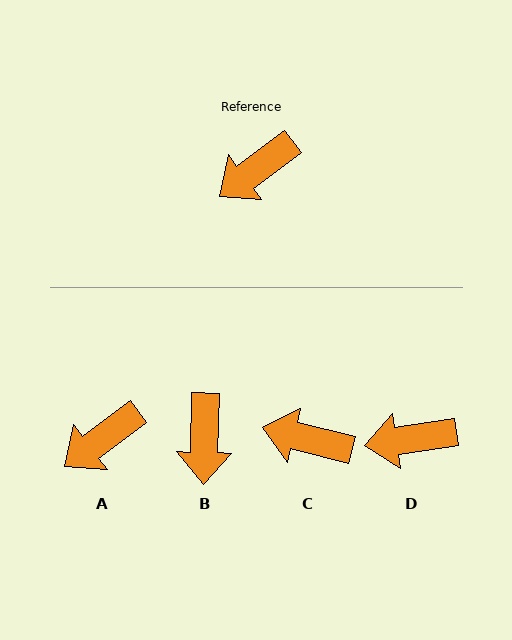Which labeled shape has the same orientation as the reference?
A.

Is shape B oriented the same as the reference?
No, it is off by about 52 degrees.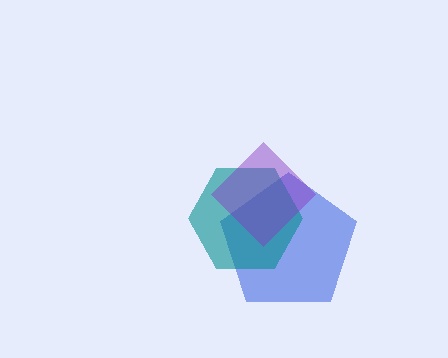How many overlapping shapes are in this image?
There are 3 overlapping shapes in the image.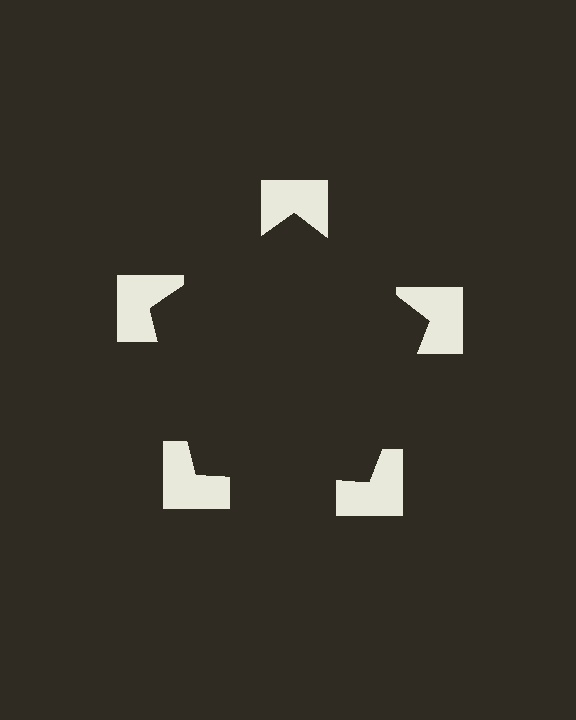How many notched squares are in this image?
There are 5 — one at each vertex of the illusory pentagon.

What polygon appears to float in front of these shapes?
An illusory pentagon — its edges are inferred from the aligned wedge cuts in the notched squares, not physically drawn.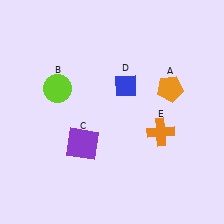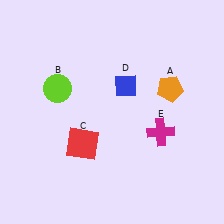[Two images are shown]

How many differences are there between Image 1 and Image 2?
There are 2 differences between the two images.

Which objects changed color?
C changed from purple to red. E changed from orange to magenta.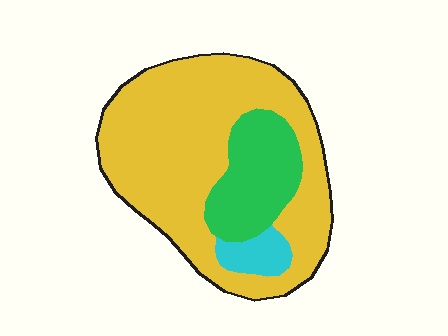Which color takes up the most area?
Yellow, at roughly 75%.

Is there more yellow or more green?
Yellow.